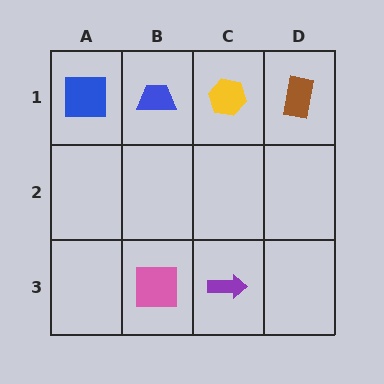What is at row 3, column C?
A purple arrow.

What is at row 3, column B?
A pink square.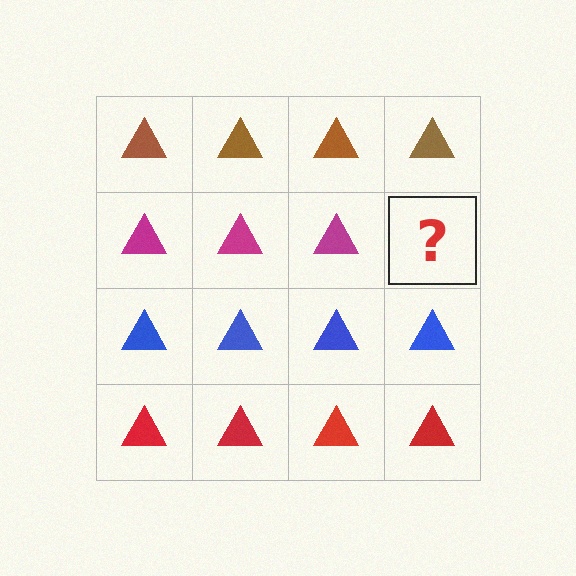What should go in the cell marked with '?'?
The missing cell should contain a magenta triangle.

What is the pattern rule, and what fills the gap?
The rule is that each row has a consistent color. The gap should be filled with a magenta triangle.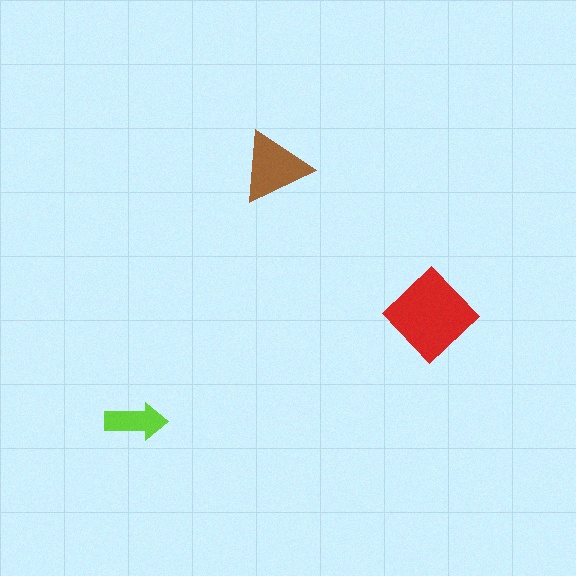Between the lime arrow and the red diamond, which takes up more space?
The red diamond.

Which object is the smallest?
The lime arrow.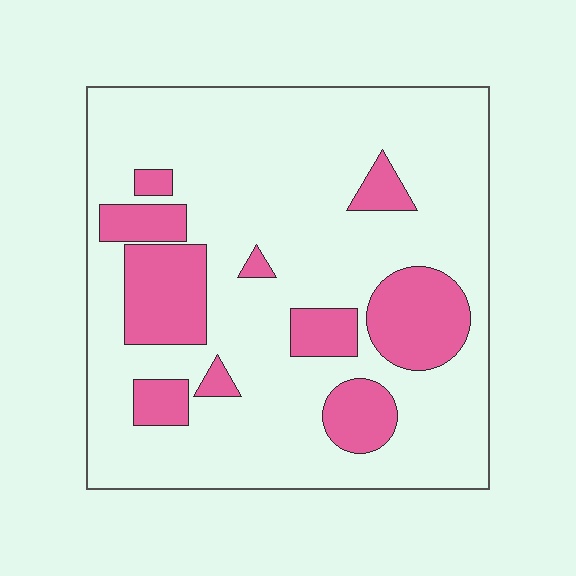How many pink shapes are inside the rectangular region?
10.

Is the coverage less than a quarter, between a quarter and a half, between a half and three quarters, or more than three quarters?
Less than a quarter.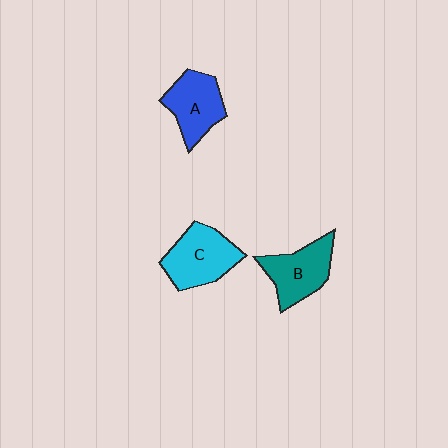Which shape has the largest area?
Shape C (cyan).